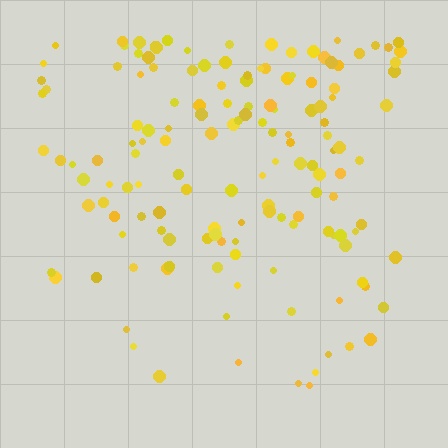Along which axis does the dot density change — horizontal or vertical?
Vertical.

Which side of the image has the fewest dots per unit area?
The bottom.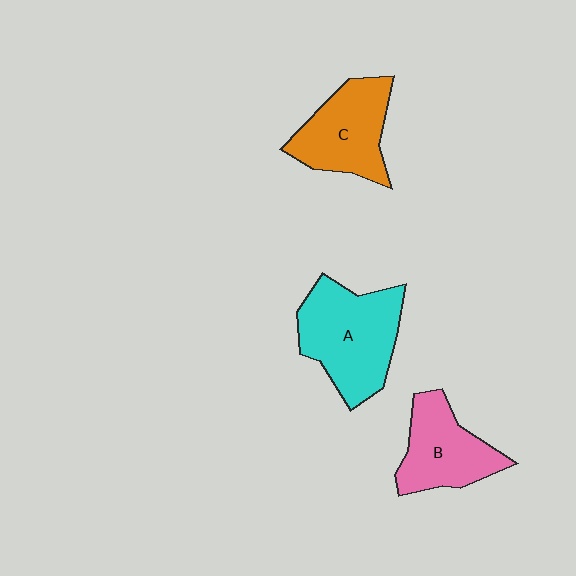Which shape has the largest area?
Shape A (cyan).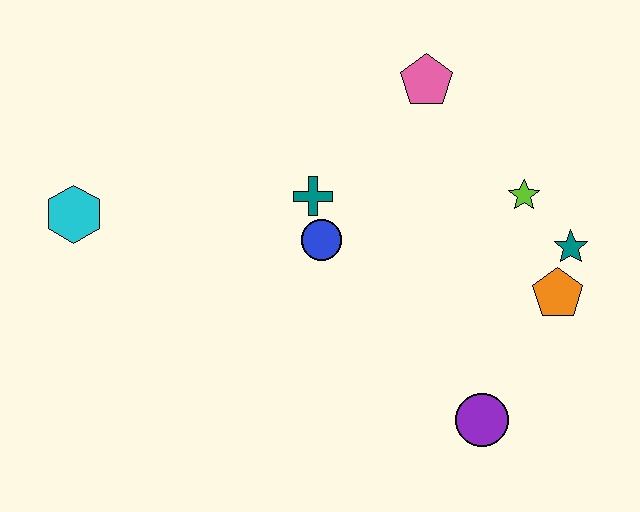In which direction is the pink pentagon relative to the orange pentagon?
The pink pentagon is above the orange pentagon.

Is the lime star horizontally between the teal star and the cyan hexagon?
Yes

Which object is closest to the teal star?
The orange pentagon is closest to the teal star.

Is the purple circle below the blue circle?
Yes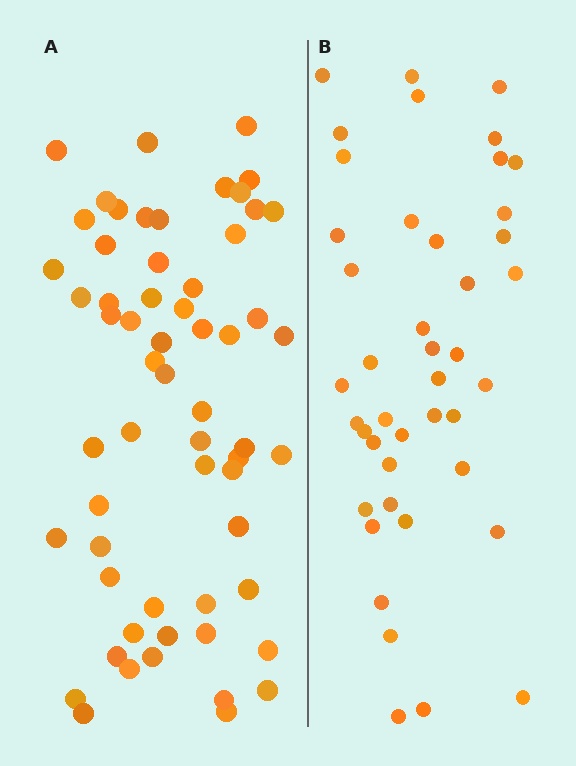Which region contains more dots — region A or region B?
Region A (the left region) has more dots.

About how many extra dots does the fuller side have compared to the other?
Region A has approximately 15 more dots than region B.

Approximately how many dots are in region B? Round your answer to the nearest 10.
About 40 dots. (The exact count is 43, which rounds to 40.)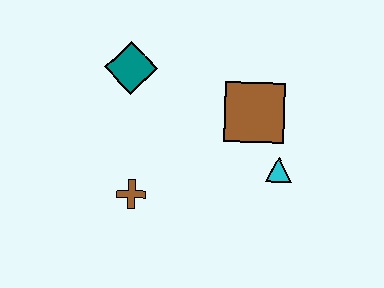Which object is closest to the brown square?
The cyan triangle is closest to the brown square.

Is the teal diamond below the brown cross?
No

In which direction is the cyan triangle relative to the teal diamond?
The cyan triangle is to the right of the teal diamond.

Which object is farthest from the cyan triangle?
The teal diamond is farthest from the cyan triangle.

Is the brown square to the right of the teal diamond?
Yes